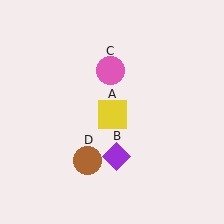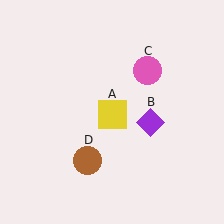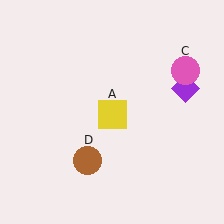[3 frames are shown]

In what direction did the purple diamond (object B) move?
The purple diamond (object B) moved up and to the right.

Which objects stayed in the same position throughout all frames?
Yellow square (object A) and brown circle (object D) remained stationary.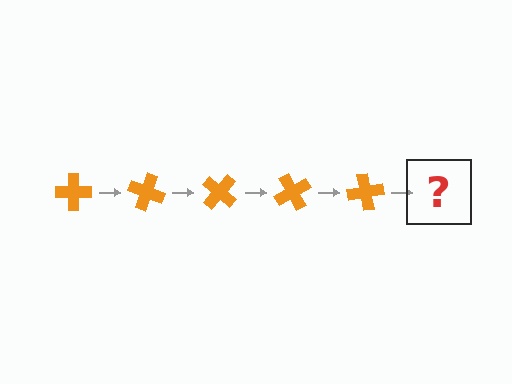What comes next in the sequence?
The next element should be an orange cross rotated 100 degrees.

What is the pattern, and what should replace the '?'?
The pattern is that the cross rotates 20 degrees each step. The '?' should be an orange cross rotated 100 degrees.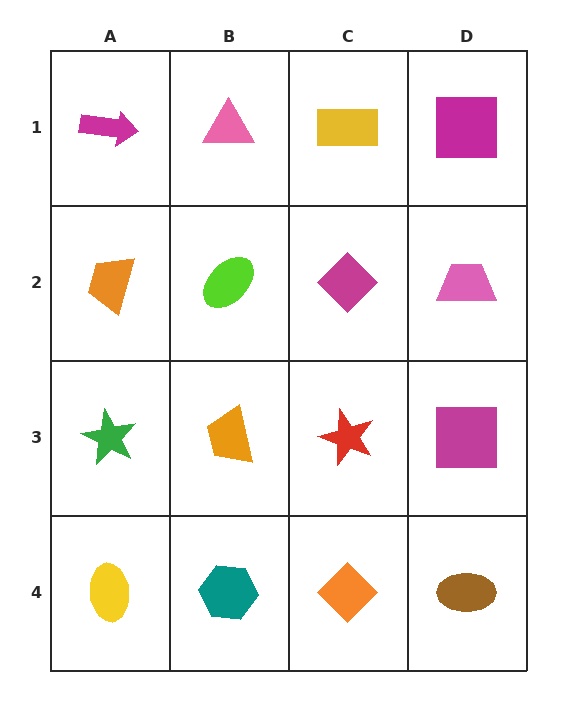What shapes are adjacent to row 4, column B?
An orange trapezoid (row 3, column B), a yellow ellipse (row 4, column A), an orange diamond (row 4, column C).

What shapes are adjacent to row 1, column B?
A lime ellipse (row 2, column B), a magenta arrow (row 1, column A), a yellow rectangle (row 1, column C).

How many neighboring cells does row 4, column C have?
3.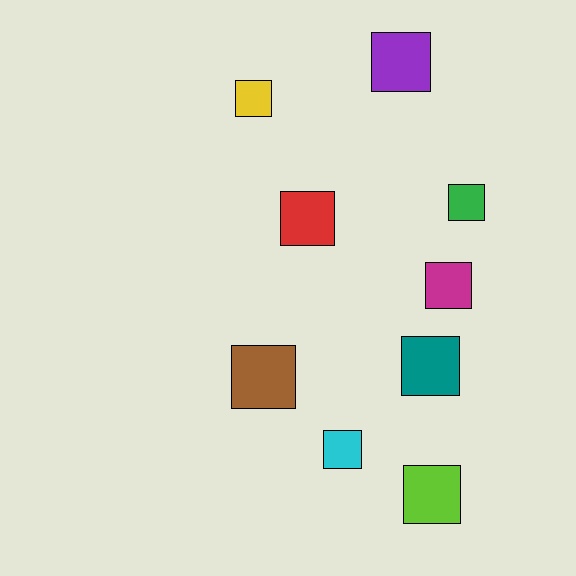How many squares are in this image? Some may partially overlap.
There are 9 squares.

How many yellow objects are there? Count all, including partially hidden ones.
There is 1 yellow object.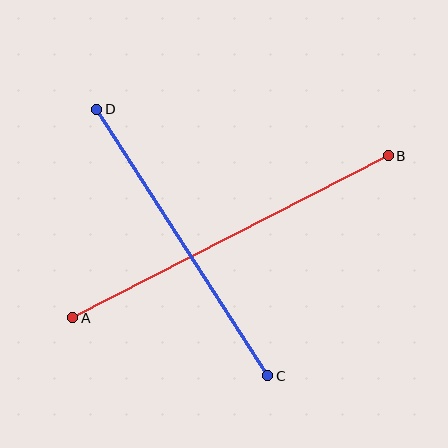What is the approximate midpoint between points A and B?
The midpoint is at approximately (230, 237) pixels.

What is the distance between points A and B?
The distance is approximately 355 pixels.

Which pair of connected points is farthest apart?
Points A and B are farthest apart.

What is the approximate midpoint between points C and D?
The midpoint is at approximately (182, 243) pixels.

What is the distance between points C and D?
The distance is approximately 317 pixels.